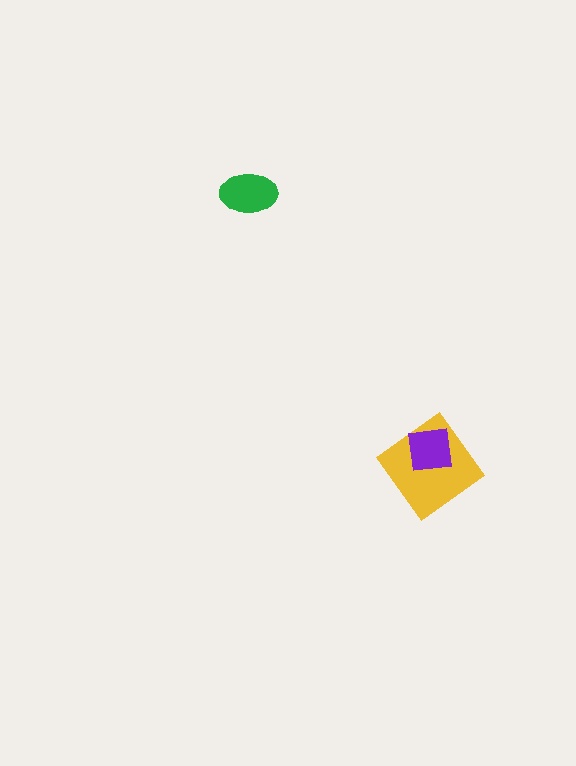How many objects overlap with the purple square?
1 object overlaps with the purple square.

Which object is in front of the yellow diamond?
The purple square is in front of the yellow diamond.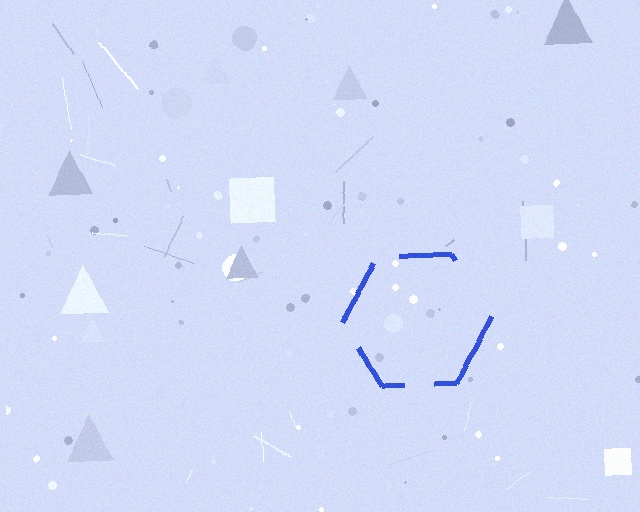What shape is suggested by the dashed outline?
The dashed outline suggests a hexagon.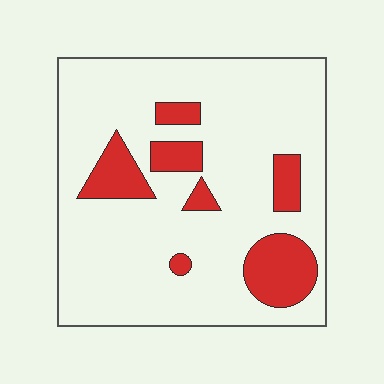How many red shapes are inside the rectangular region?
7.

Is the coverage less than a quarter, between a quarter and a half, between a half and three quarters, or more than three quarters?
Less than a quarter.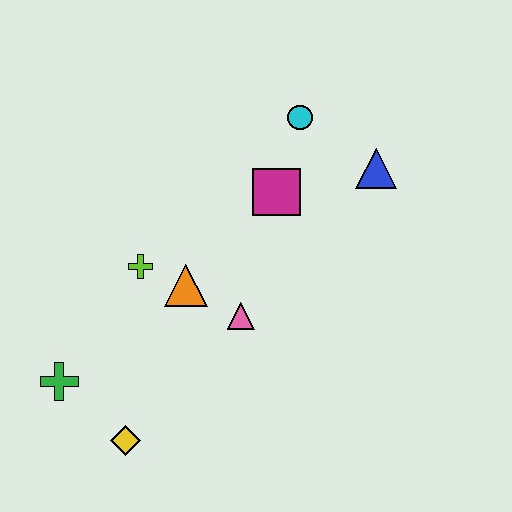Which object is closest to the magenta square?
The cyan circle is closest to the magenta square.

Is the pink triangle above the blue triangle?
No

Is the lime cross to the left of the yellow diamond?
No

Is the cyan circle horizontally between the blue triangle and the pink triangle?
Yes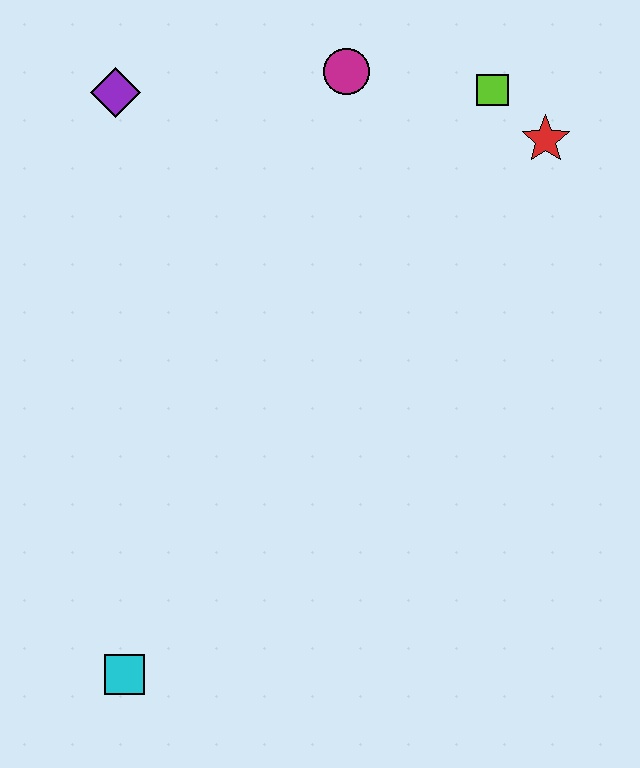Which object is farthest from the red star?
The cyan square is farthest from the red star.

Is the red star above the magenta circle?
No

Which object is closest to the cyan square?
The purple diamond is closest to the cyan square.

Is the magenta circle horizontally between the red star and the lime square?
No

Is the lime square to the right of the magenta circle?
Yes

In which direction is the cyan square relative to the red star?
The cyan square is below the red star.